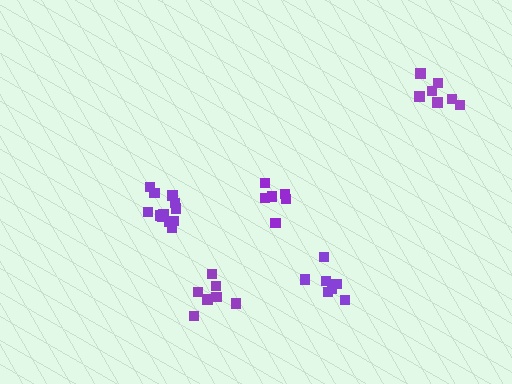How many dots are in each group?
Group 1: 6 dots, Group 2: 12 dots, Group 3: 7 dots, Group 4: 7 dots, Group 5: 7 dots (39 total).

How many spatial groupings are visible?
There are 5 spatial groupings.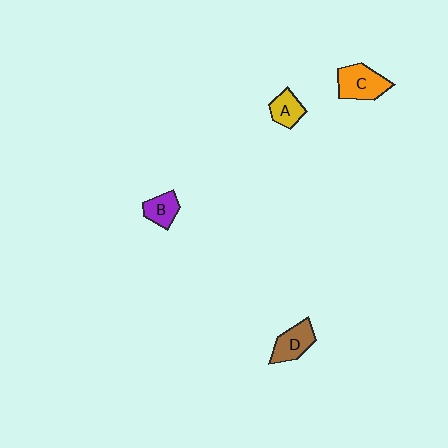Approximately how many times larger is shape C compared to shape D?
Approximately 1.3 times.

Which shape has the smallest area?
Shape B (purple).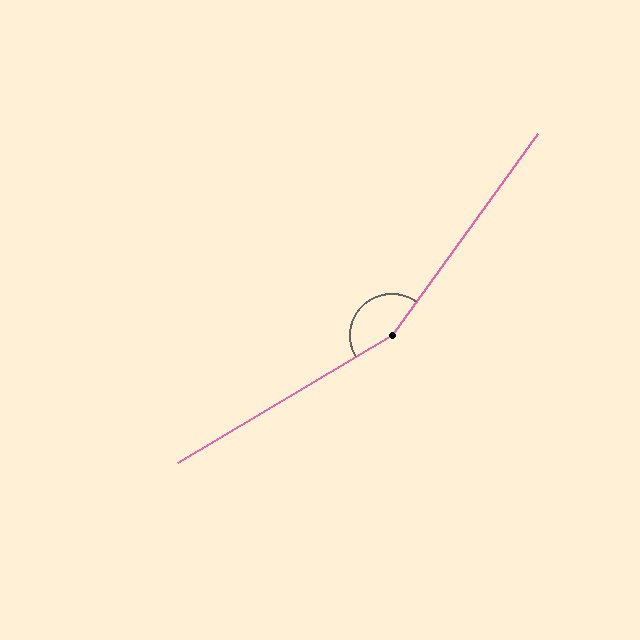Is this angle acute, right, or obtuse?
It is obtuse.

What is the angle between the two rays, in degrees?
Approximately 157 degrees.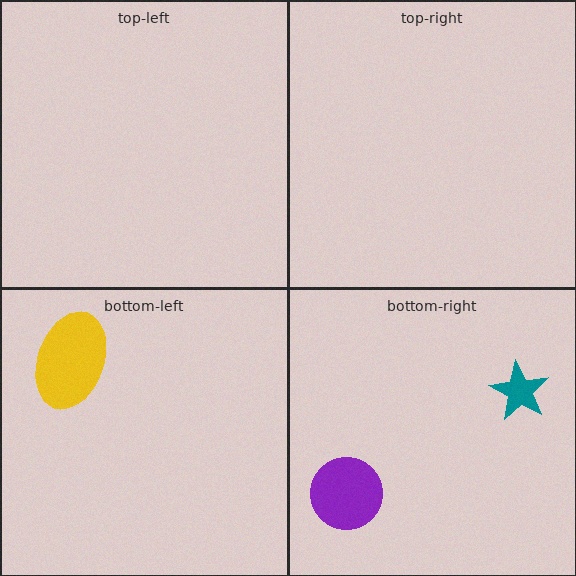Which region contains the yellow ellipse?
The bottom-left region.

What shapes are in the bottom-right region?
The teal star, the purple circle.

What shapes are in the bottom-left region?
The yellow ellipse.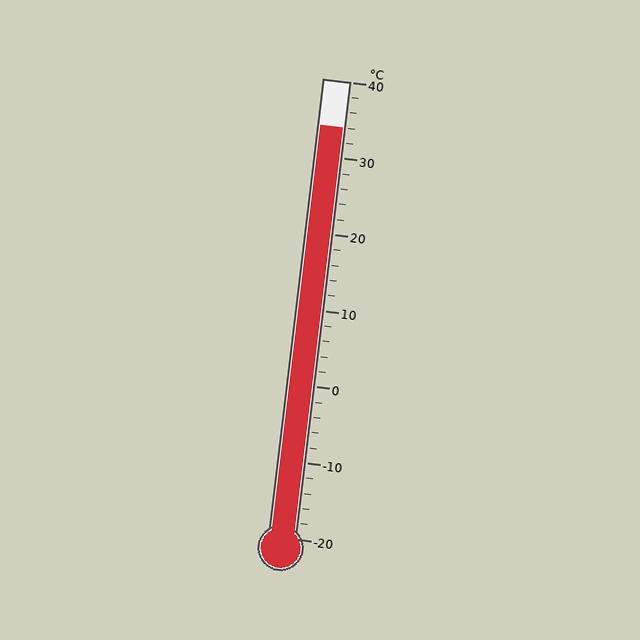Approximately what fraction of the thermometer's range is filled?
The thermometer is filled to approximately 90% of its range.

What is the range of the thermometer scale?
The thermometer scale ranges from -20°C to 40°C.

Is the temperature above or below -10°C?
The temperature is above -10°C.